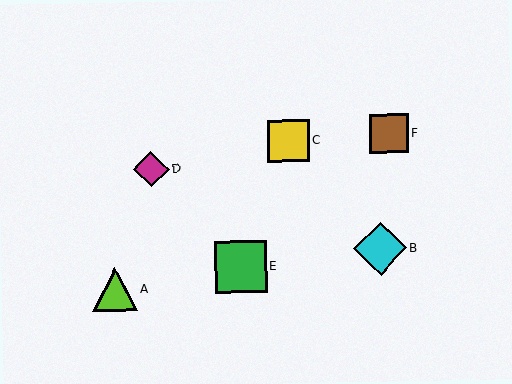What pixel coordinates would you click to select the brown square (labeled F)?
Click at (389, 133) to select the brown square F.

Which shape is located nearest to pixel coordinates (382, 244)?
The cyan diamond (labeled B) at (380, 248) is nearest to that location.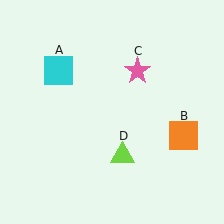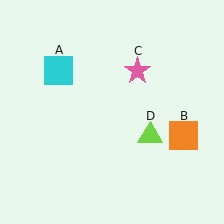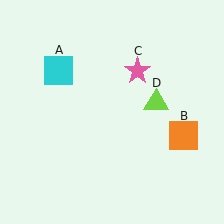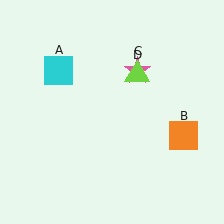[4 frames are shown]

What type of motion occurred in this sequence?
The lime triangle (object D) rotated counterclockwise around the center of the scene.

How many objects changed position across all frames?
1 object changed position: lime triangle (object D).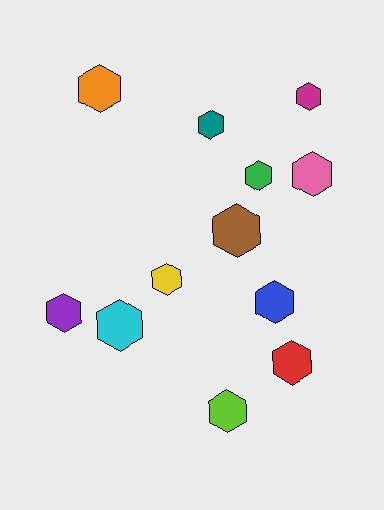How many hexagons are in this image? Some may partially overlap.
There are 12 hexagons.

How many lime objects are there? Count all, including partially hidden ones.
There is 1 lime object.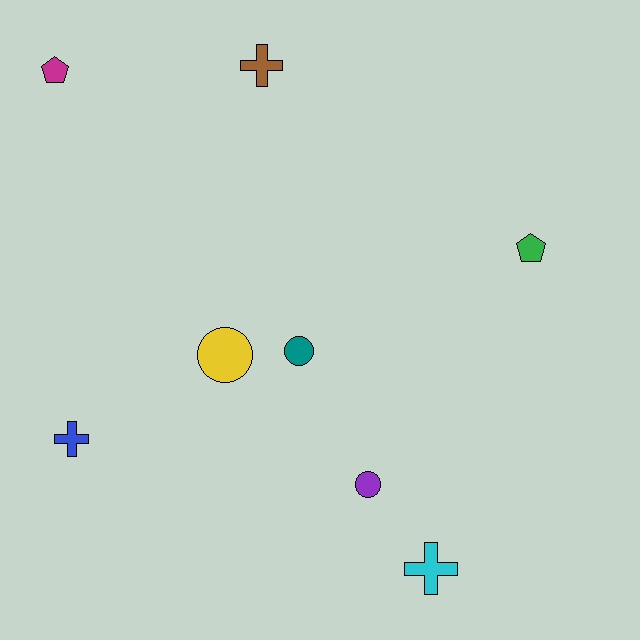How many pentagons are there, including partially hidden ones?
There are 2 pentagons.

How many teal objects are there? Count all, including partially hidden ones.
There is 1 teal object.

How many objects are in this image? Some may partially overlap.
There are 8 objects.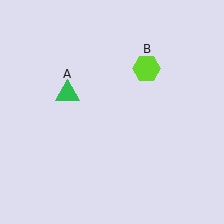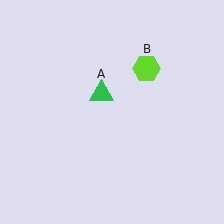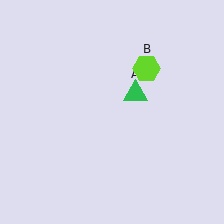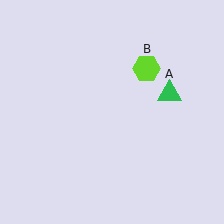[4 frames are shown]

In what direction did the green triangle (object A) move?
The green triangle (object A) moved right.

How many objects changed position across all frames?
1 object changed position: green triangle (object A).